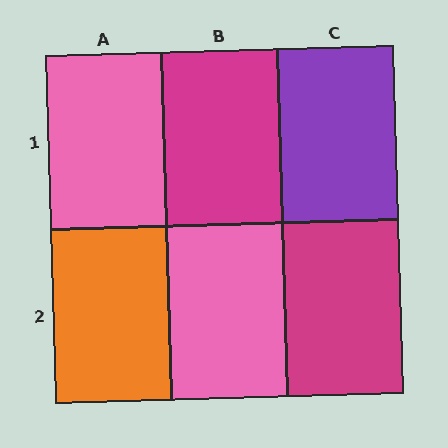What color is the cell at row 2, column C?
Magenta.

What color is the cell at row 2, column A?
Orange.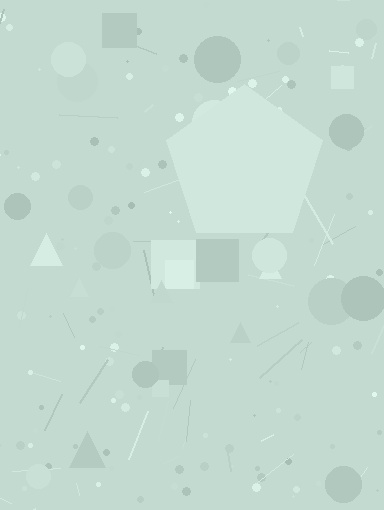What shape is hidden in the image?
A pentagon is hidden in the image.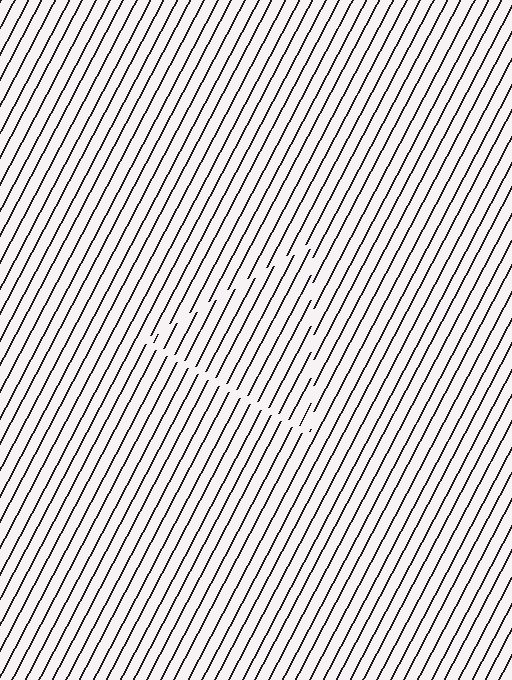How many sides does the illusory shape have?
3 sides — the line-ends trace a triangle.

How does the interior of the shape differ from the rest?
The interior of the shape contains the same grating, shifted by half a period — the contour is defined by the phase discontinuity where line-ends from the inner and outer gratings abut.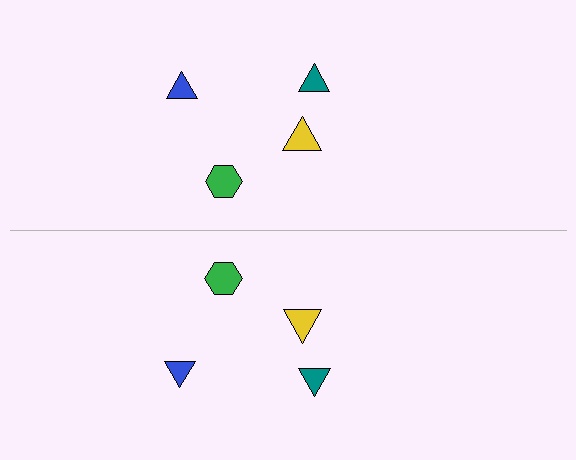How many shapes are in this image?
There are 8 shapes in this image.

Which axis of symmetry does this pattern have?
The pattern has a horizontal axis of symmetry running through the center of the image.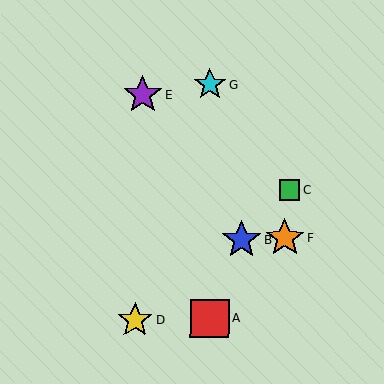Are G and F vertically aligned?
No, G is at x≈210 and F is at x≈285.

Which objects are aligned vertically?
Objects A, G are aligned vertically.